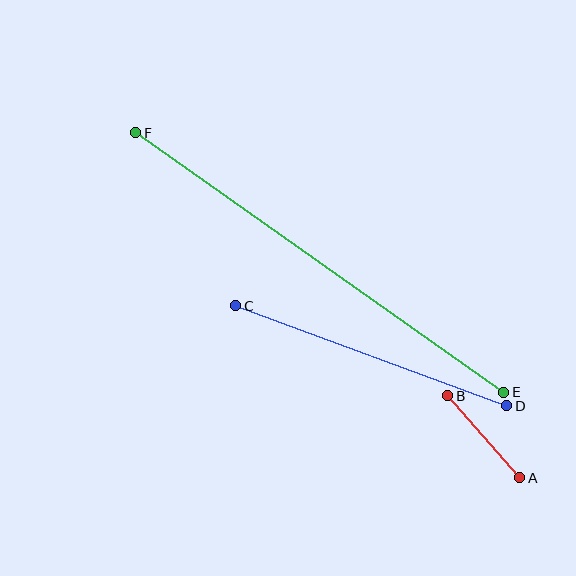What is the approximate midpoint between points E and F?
The midpoint is at approximately (320, 263) pixels.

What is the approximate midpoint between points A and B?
The midpoint is at approximately (484, 437) pixels.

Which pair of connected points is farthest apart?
Points E and F are farthest apart.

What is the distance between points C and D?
The distance is approximately 289 pixels.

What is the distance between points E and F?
The distance is approximately 450 pixels.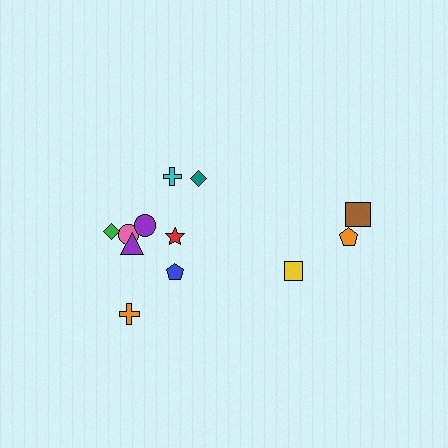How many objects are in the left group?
There are 8 objects.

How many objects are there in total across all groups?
There are 12 objects.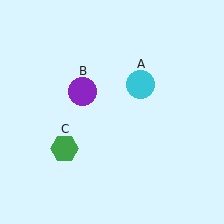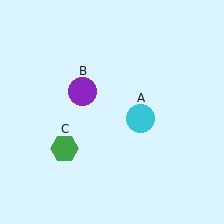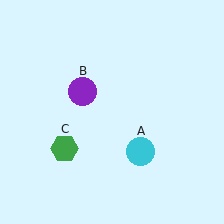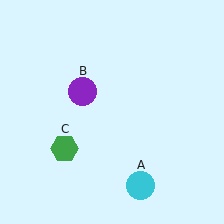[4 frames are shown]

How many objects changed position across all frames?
1 object changed position: cyan circle (object A).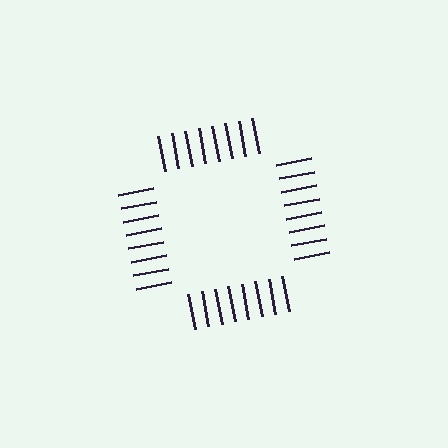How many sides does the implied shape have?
4 sides — the line-ends trace a square.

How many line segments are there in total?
32 — 8 along each of the 4 edges.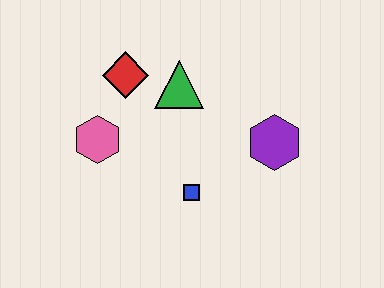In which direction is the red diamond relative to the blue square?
The red diamond is above the blue square.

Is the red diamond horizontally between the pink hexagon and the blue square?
Yes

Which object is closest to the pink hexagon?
The red diamond is closest to the pink hexagon.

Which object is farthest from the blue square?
The red diamond is farthest from the blue square.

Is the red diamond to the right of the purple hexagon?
No